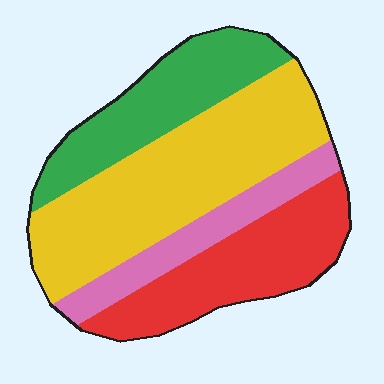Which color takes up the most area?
Yellow, at roughly 40%.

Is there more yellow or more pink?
Yellow.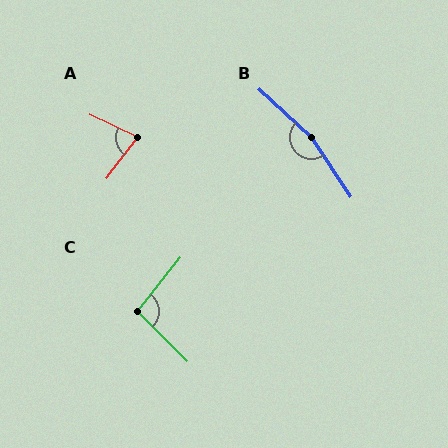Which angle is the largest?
B, at approximately 166 degrees.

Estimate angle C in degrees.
Approximately 96 degrees.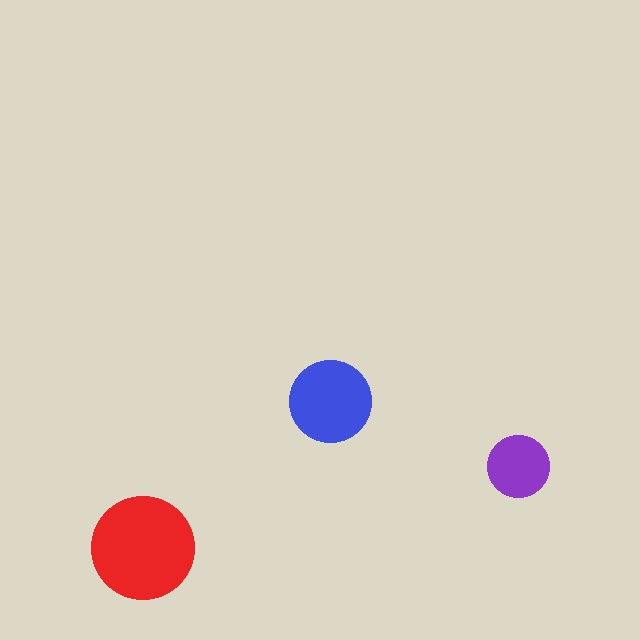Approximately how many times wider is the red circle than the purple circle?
About 1.5 times wider.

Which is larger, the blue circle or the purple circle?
The blue one.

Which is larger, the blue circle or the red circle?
The red one.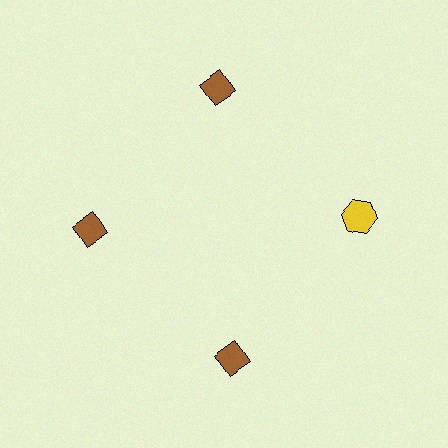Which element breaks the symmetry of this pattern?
The yellow hexagon at roughly the 3 o'clock position breaks the symmetry. All other shapes are brown diamonds.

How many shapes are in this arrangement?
There are 4 shapes arranged in a ring pattern.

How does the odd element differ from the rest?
It differs in both color (yellow instead of brown) and shape (hexagon instead of diamond).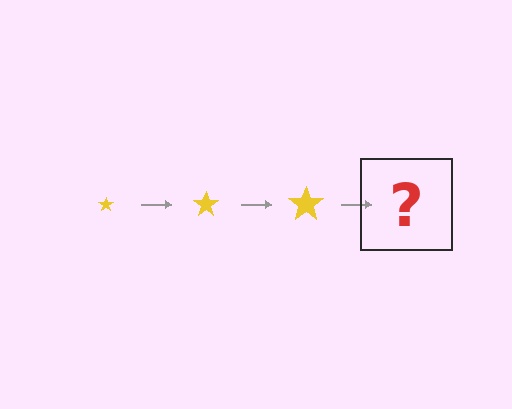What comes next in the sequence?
The next element should be a yellow star, larger than the previous one.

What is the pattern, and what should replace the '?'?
The pattern is that the star gets progressively larger each step. The '?' should be a yellow star, larger than the previous one.